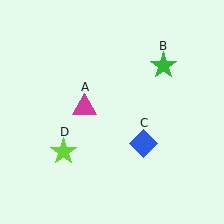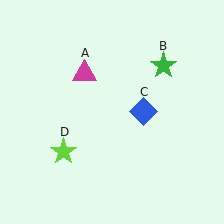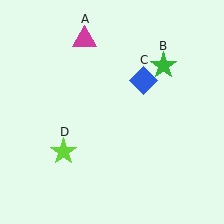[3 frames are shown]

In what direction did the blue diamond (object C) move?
The blue diamond (object C) moved up.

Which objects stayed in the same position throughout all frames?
Green star (object B) and lime star (object D) remained stationary.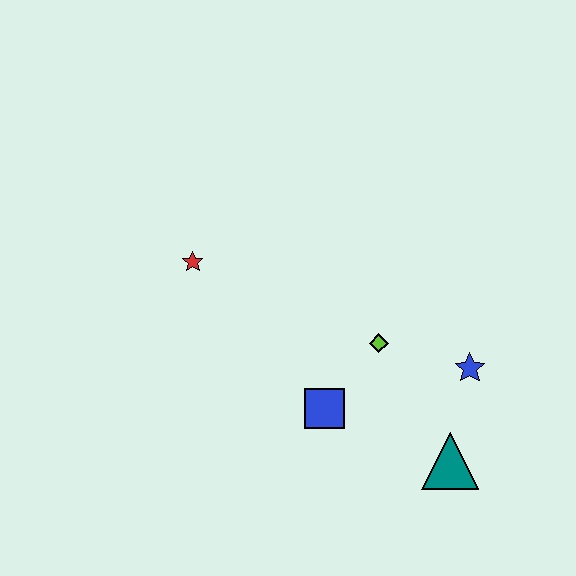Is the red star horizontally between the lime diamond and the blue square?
No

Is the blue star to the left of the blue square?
No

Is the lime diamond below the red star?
Yes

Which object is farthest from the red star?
The teal triangle is farthest from the red star.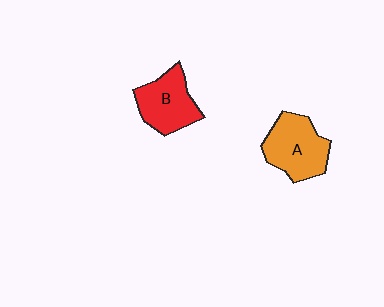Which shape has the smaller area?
Shape B (red).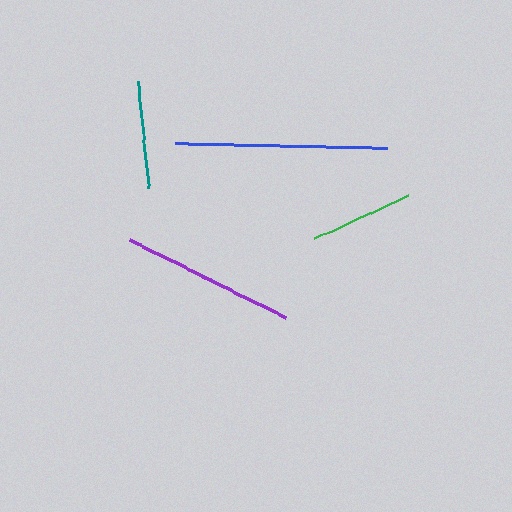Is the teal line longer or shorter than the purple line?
The purple line is longer than the teal line.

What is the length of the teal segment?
The teal segment is approximately 107 pixels long.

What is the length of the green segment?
The green segment is approximately 103 pixels long.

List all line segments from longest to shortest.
From longest to shortest: blue, purple, teal, green.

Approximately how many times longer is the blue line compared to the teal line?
The blue line is approximately 2.0 times the length of the teal line.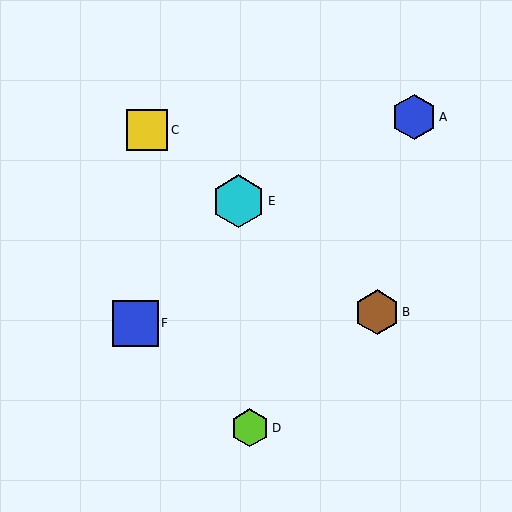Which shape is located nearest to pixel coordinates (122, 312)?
The blue square (labeled F) at (136, 323) is nearest to that location.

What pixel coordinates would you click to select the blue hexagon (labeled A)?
Click at (414, 117) to select the blue hexagon A.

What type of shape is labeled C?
Shape C is a yellow square.